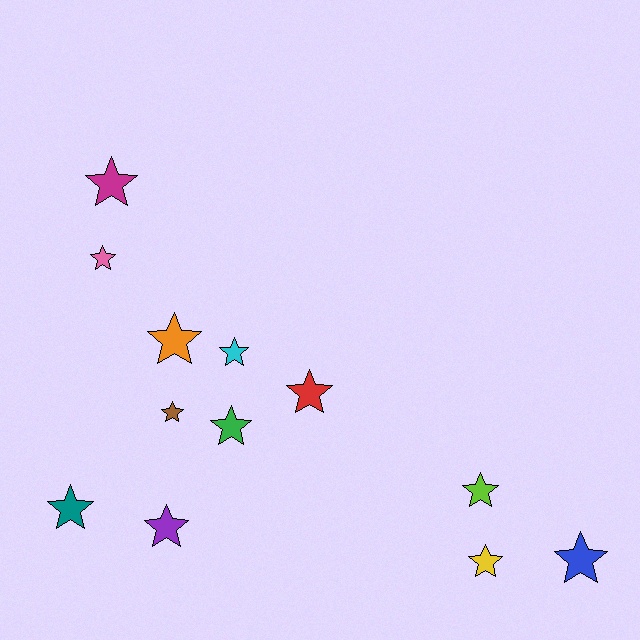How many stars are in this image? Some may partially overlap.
There are 12 stars.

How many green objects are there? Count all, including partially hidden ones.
There is 1 green object.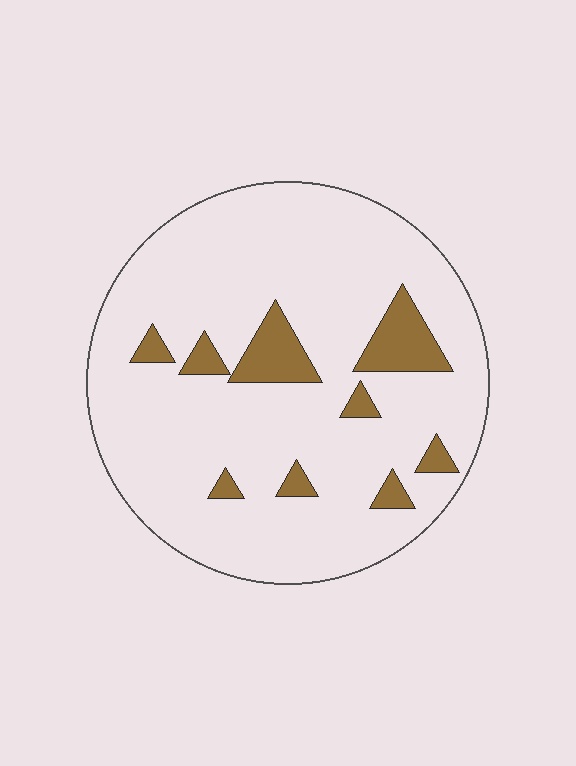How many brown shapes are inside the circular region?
9.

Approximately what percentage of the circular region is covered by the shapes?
Approximately 10%.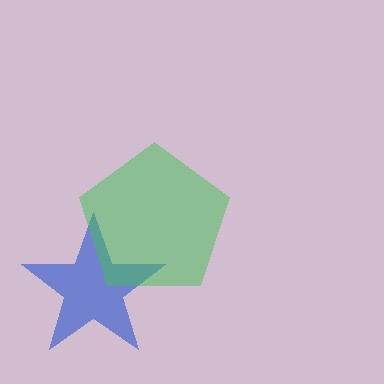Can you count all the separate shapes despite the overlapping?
Yes, there are 2 separate shapes.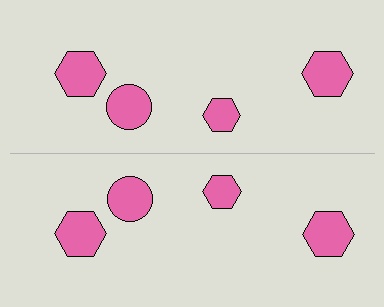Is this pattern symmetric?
Yes, this pattern has bilateral (reflection) symmetry.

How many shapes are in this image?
There are 8 shapes in this image.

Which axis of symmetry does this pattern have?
The pattern has a horizontal axis of symmetry running through the center of the image.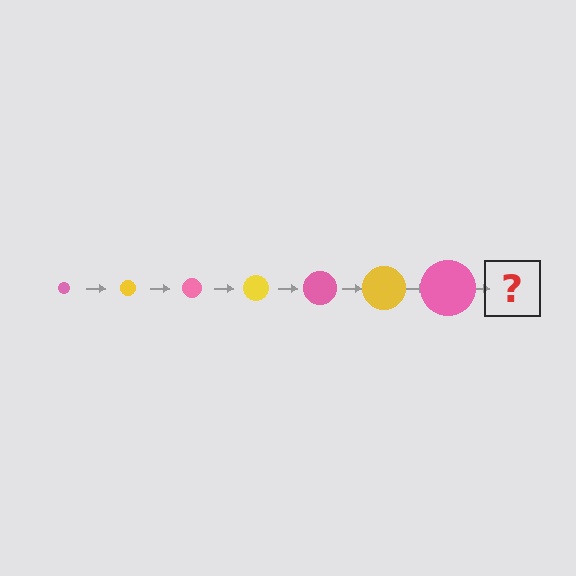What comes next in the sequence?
The next element should be a yellow circle, larger than the previous one.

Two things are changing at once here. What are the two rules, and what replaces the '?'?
The two rules are that the circle grows larger each step and the color cycles through pink and yellow. The '?' should be a yellow circle, larger than the previous one.